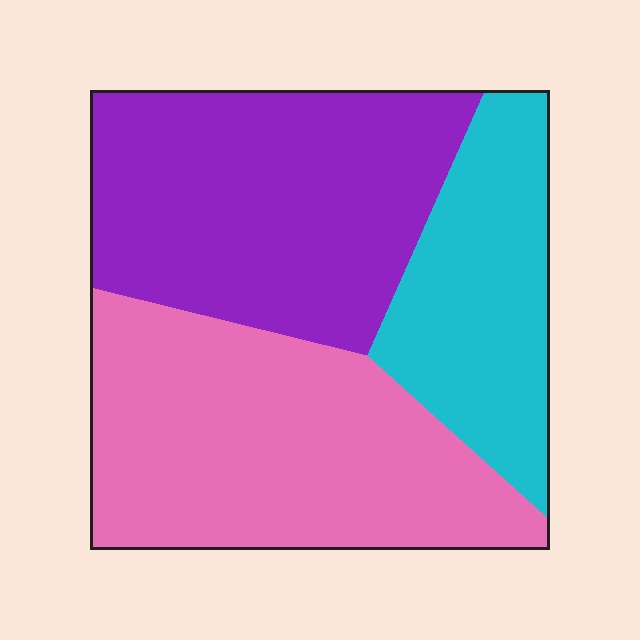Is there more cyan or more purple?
Purple.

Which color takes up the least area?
Cyan, at roughly 25%.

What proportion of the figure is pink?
Pink covers roughly 40% of the figure.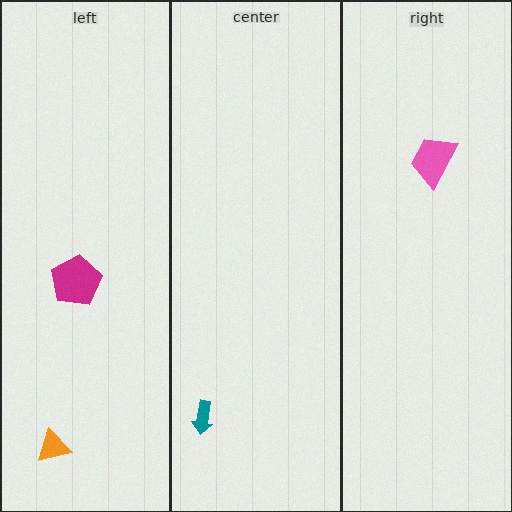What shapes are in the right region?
The pink trapezoid.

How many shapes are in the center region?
1.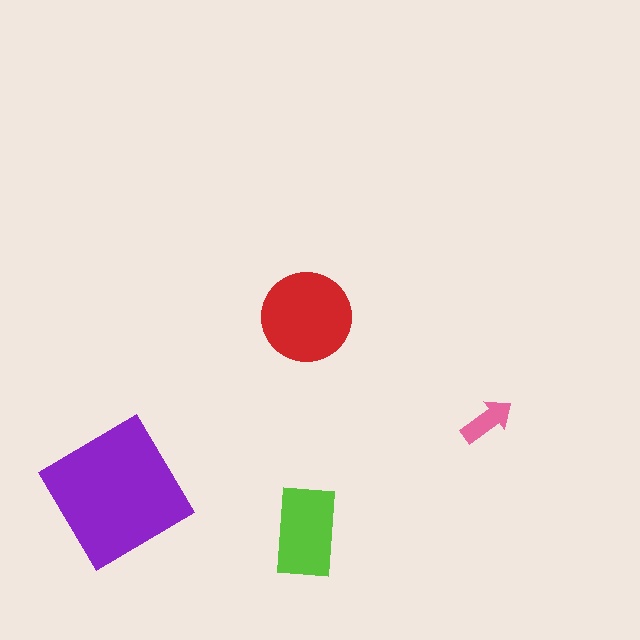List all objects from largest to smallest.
The purple diamond, the red circle, the lime rectangle, the pink arrow.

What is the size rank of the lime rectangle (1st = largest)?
3rd.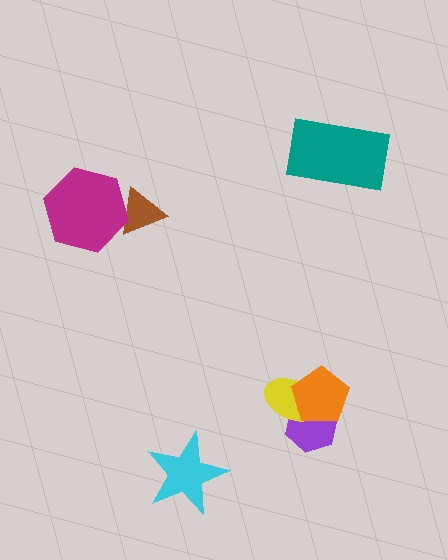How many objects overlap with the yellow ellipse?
2 objects overlap with the yellow ellipse.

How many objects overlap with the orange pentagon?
2 objects overlap with the orange pentagon.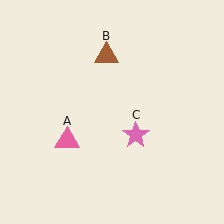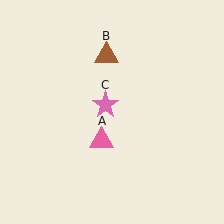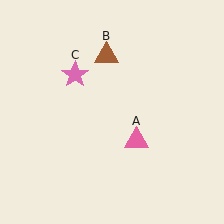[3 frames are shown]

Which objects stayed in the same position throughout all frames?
Brown triangle (object B) remained stationary.